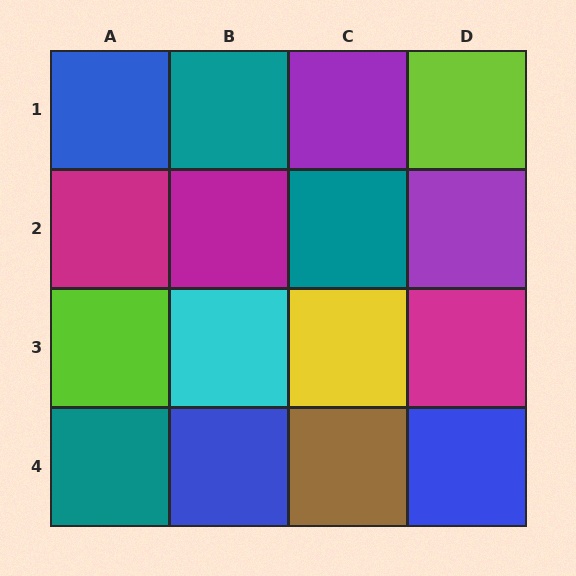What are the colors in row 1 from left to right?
Blue, teal, purple, lime.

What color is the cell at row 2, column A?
Magenta.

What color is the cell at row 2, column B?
Magenta.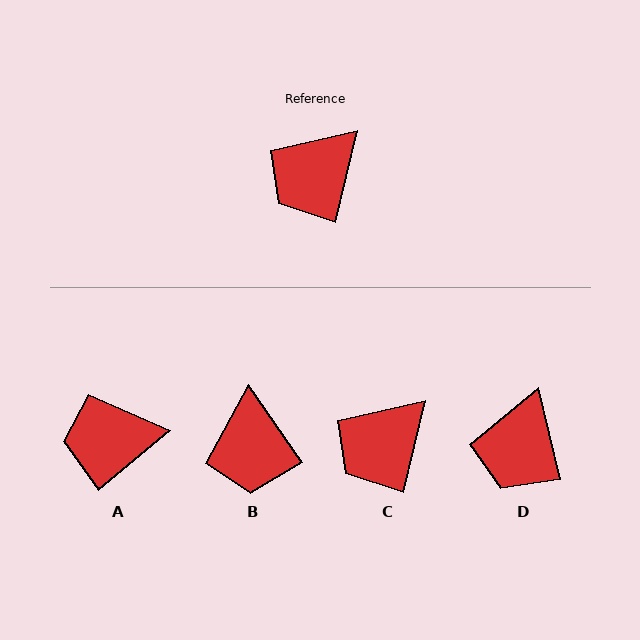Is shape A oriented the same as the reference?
No, it is off by about 37 degrees.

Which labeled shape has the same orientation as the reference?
C.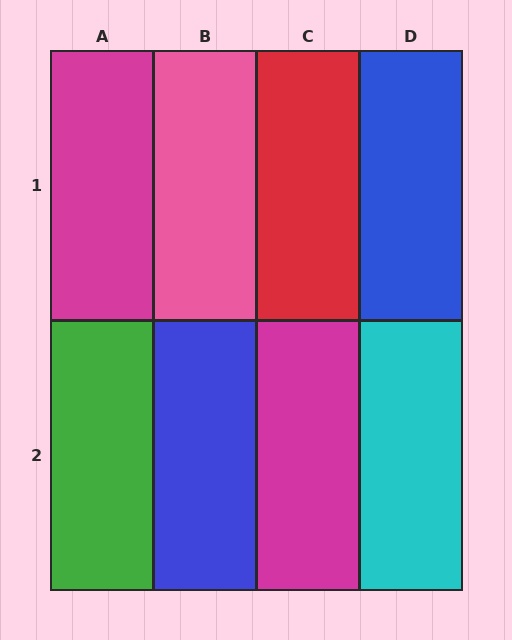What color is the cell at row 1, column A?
Magenta.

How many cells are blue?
2 cells are blue.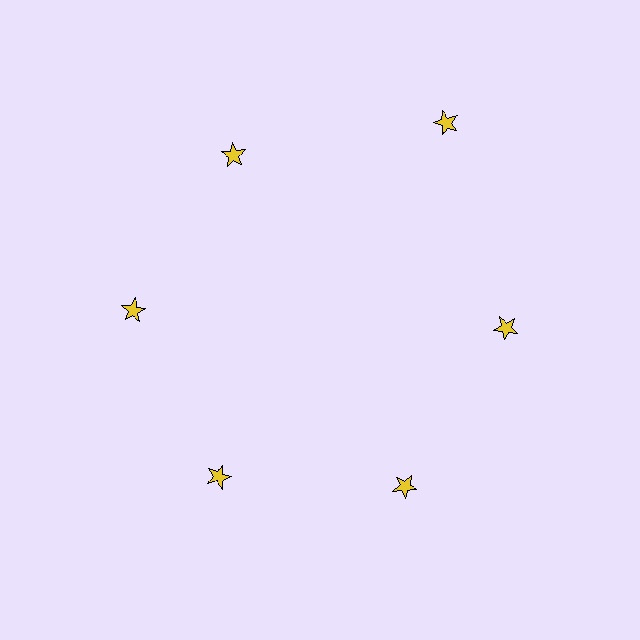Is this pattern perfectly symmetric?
No. The 6 yellow stars are arranged in a ring, but one element near the 1 o'clock position is pushed outward from the center, breaking the 6-fold rotational symmetry.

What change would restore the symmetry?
The symmetry would be restored by moving it inward, back onto the ring so that all 6 stars sit at equal angles and equal distance from the center.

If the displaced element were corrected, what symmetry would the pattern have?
It would have 6-fold rotational symmetry — the pattern would map onto itself every 60 degrees.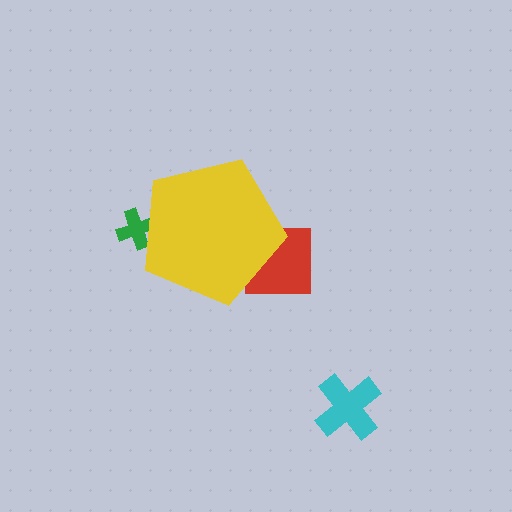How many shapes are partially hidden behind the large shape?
2 shapes are partially hidden.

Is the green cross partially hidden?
Yes, the green cross is partially hidden behind the yellow pentagon.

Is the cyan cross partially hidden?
No, the cyan cross is fully visible.